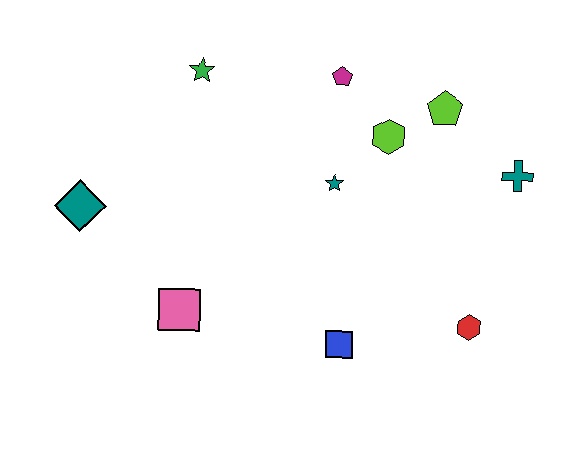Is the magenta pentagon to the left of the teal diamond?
No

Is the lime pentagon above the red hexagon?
Yes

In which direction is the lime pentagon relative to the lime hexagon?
The lime pentagon is to the right of the lime hexagon.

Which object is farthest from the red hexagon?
The teal diamond is farthest from the red hexagon.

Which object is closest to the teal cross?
The lime pentagon is closest to the teal cross.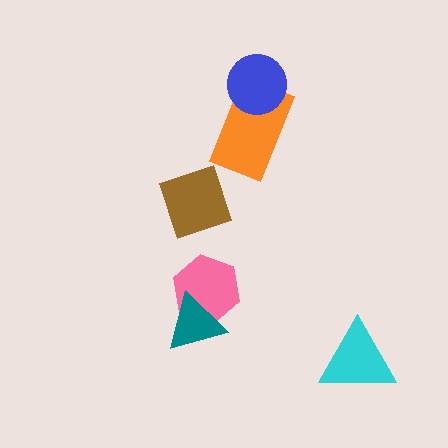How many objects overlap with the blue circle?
1 object overlaps with the blue circle.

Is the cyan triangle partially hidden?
No, no other shape covers it.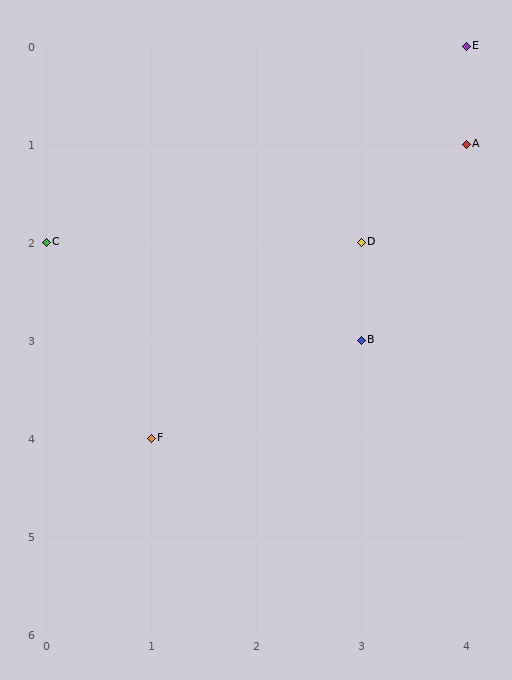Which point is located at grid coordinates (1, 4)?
Point F is at (1, 4).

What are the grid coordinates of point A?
Point A is at grid coordinates (4, 1).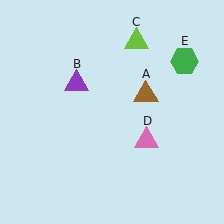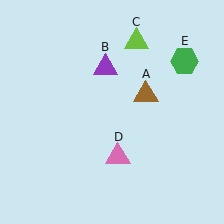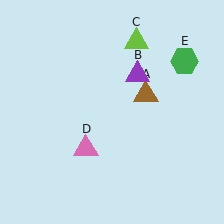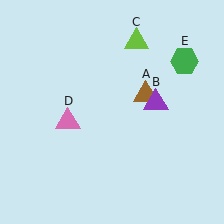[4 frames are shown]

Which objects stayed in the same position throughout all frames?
Brown triangle (object A) and lime triangle (object C) and green hexagon (object E) remained stationary.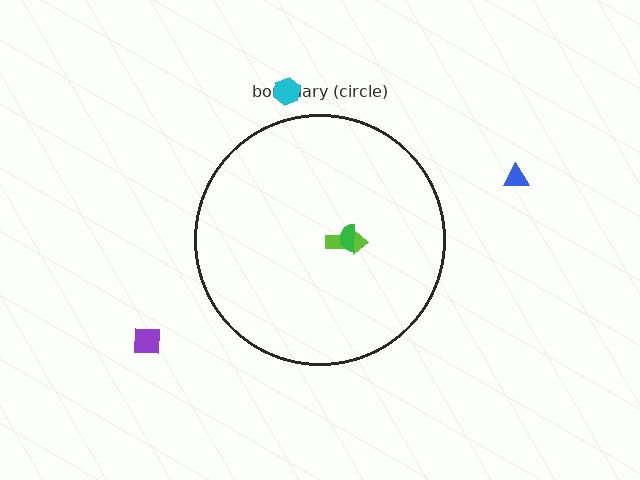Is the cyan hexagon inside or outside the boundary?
Outside.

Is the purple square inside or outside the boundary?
Outside.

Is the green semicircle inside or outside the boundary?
Inside.